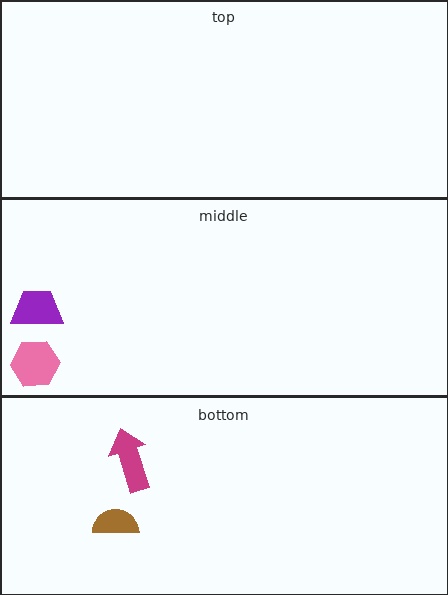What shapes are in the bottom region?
The magenta arrow, the brown semicircle.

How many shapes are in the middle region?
2.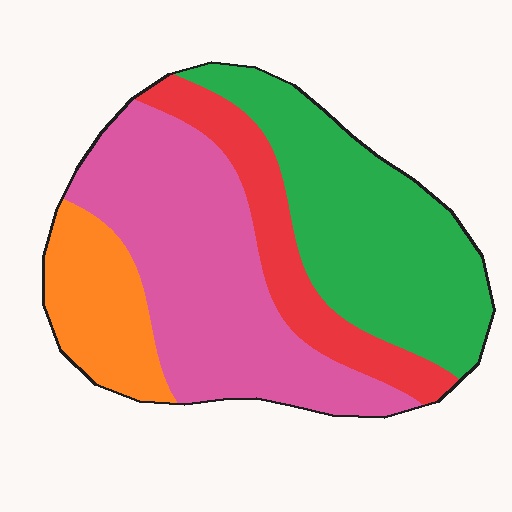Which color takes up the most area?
Pink, at roughly 40%.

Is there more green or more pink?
Pink.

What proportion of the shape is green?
Green covers around 35% of the shape.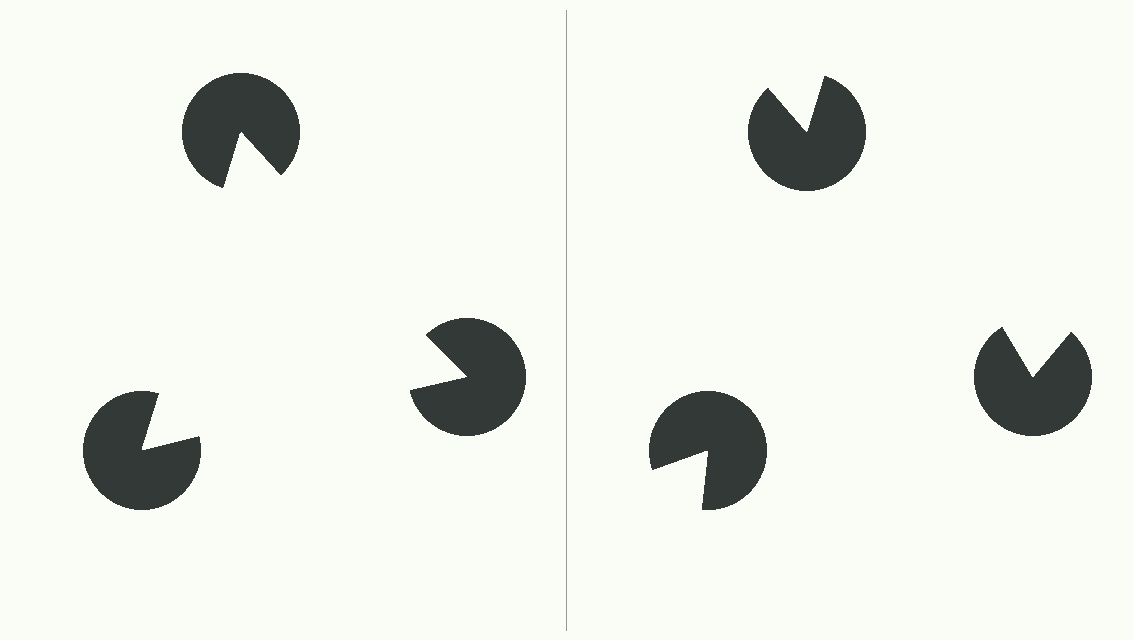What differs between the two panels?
The pac-man discs are positioned identically on both sides; only the wedge orientations differ. On the left they align to a triangle; on the right they are misaligned.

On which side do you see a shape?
An illusory triangle appears on the left side. On the right side the wedge cuts are rotated, so no coherent shape forms.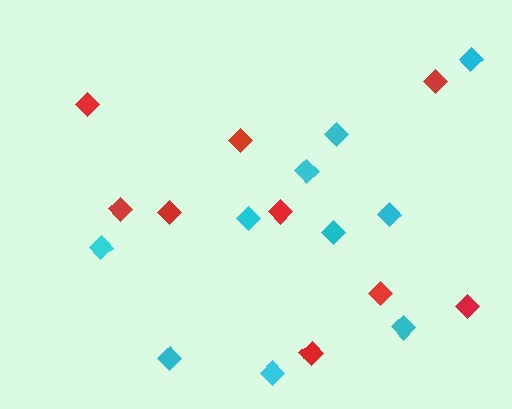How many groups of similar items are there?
There are 2 groups: one group of cyan diamonds (10) and one group of red diamonds (9).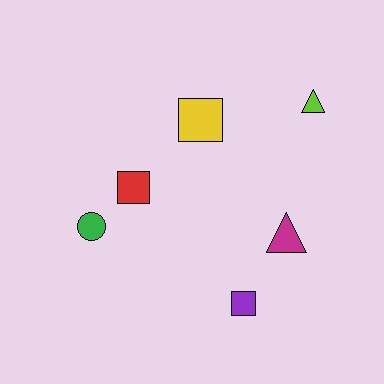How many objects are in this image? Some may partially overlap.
There are 6 objects.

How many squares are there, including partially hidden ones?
There are 3 squares.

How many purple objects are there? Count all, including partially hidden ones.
There is 1 purple object.